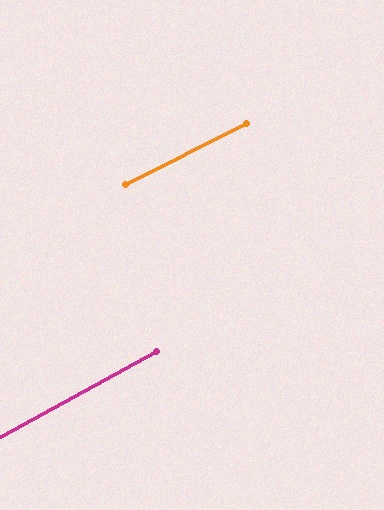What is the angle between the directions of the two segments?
Approximately 2 degrees.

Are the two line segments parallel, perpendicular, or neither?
Parallel — their directions differ by only 1.6°.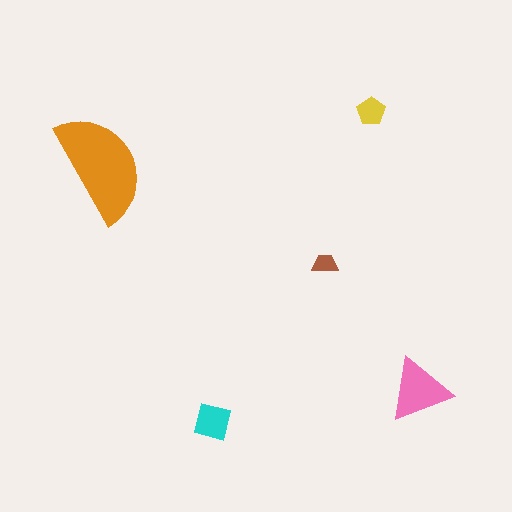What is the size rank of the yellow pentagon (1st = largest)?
4th.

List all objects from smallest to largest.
The brown trapezoid, the yellow pentagon, the cyan square, the pink triangle, the orange semicircle.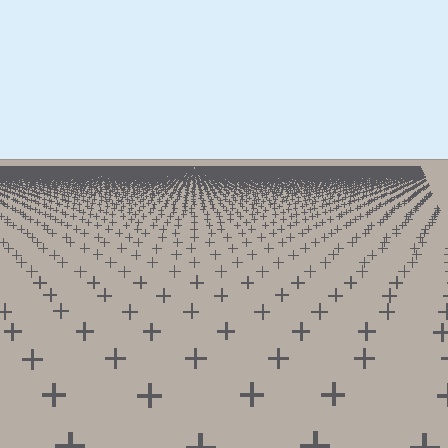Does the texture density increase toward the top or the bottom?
Density increases toward the top.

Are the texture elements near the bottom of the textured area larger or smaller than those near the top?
Larger. Near the bottom, elements are closer to the viewer and appear at a bigger on-screen size.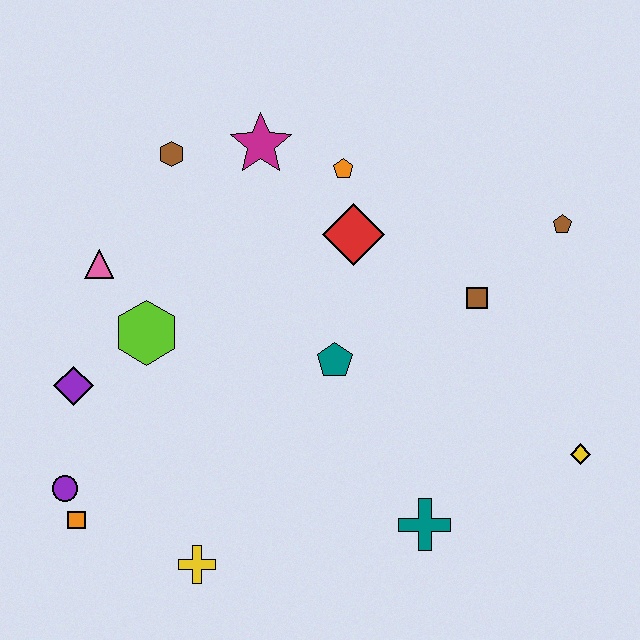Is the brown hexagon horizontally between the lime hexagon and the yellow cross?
Yes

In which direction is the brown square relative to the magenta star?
The brown square is to the right of the magenta star.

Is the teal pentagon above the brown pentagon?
No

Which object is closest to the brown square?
The brown pentagon is closest to the brown square.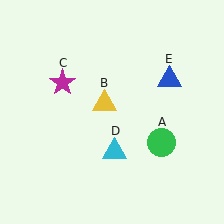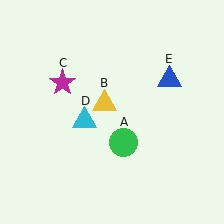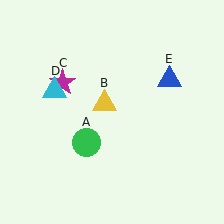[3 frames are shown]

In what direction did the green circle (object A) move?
The green circle (object A) moved left.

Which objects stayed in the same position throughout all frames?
Yellow triangle (object B) and magenta star (object C) and blue triangle (object E) remained stationary.